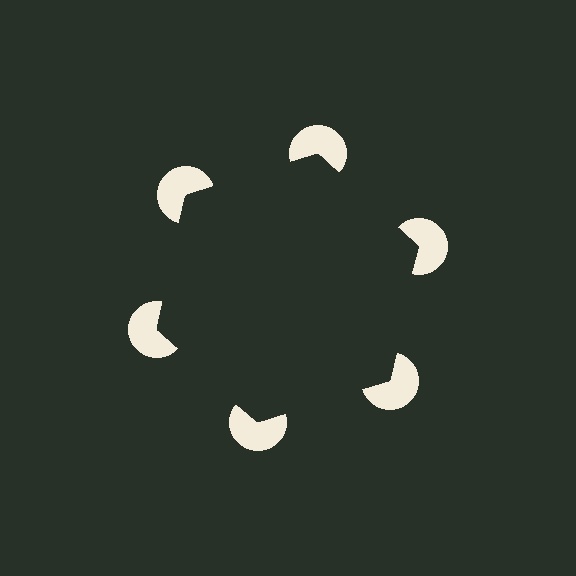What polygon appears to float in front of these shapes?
An illusory hexagon — its edges are inferred from the aligned wedge cuts in the pac-man discs, not physically drawn.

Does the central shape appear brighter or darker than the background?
It typically appears slightly darker than the background, even though no actual brightness change is drawn.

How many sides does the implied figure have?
6 sides.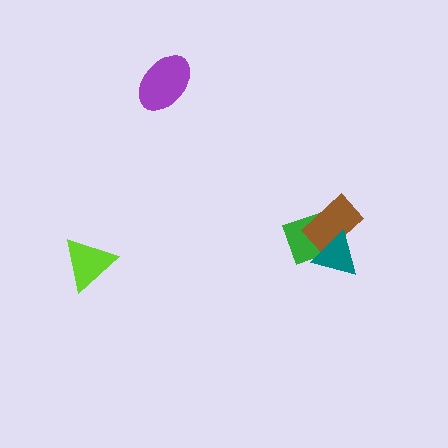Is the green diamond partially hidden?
Yes, it is partially covered by another shape.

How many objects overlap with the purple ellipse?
0 objects overlap with the purple ellipse.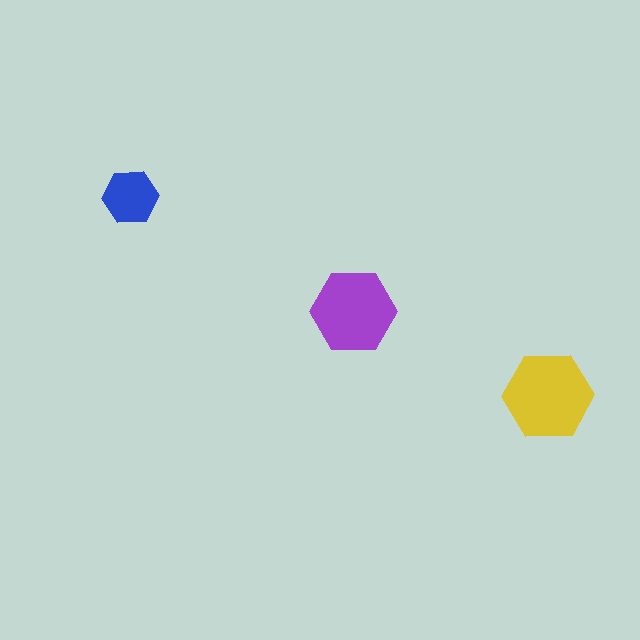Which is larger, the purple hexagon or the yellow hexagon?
The yellow one.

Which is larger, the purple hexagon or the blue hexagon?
The purple one.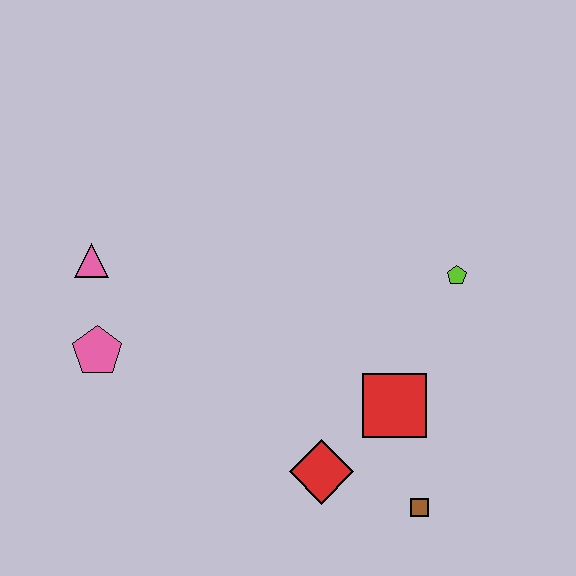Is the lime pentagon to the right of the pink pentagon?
Yes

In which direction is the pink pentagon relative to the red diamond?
The pink pentagon is to the left of the red diamond.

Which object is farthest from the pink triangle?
The brown square is farthest from the pink triangle.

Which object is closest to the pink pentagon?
The pink triangle is closest to the pink pentagon.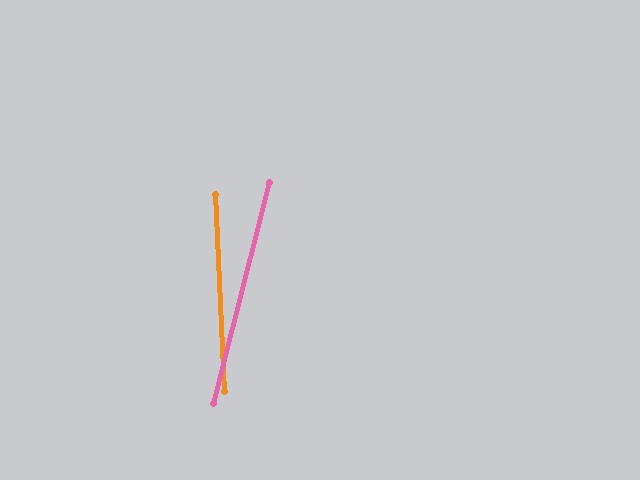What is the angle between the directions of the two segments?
Approximately 17 degrees.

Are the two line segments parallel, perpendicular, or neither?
Neither parallel nor perpendicular — they differ by about 17°.